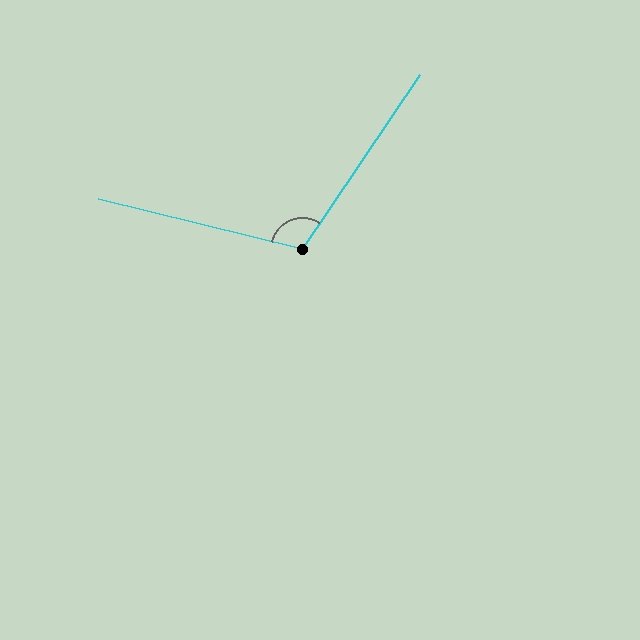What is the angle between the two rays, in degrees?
Approximately 110 degrees.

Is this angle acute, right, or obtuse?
It is obtuse.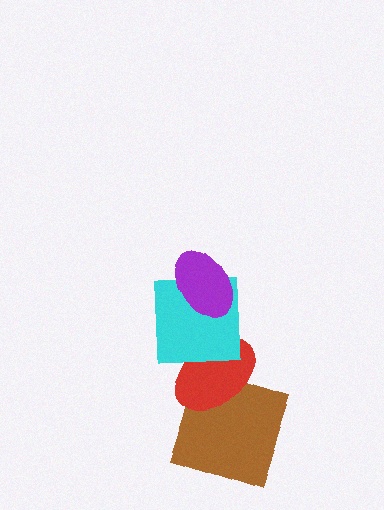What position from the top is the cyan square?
The cyan square is 2nd from the top.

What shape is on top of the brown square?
The red ellipse is on top of the brown square.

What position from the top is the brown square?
The brown square is 4th from the top.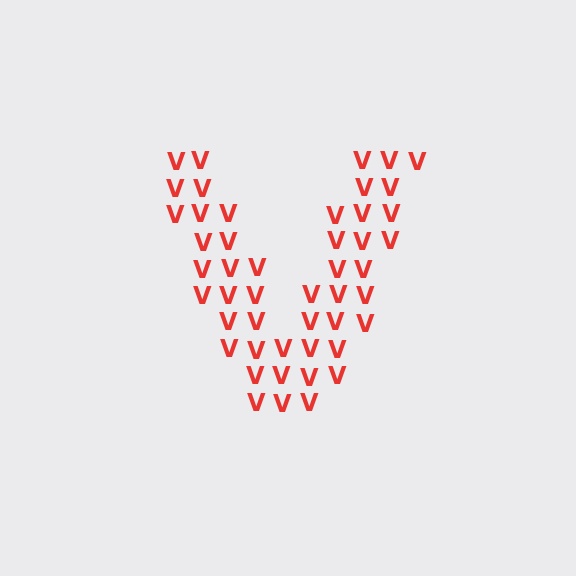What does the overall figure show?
The overall figure shows the letter V.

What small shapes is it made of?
It is made of small letter V's.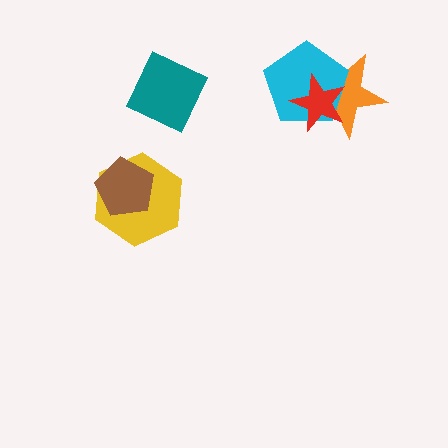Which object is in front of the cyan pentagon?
The red star is in front of the cyan pentagon.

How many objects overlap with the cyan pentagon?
2 objects overlap with the cyan pentagon.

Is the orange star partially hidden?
Yes, it is partially covered by another shape.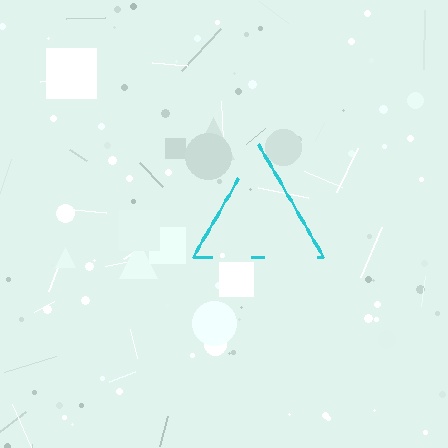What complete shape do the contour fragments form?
The contour fragments form a triangle.